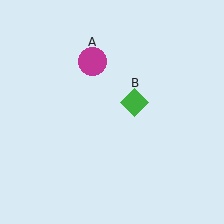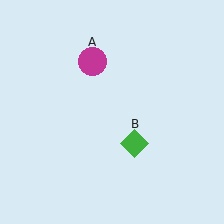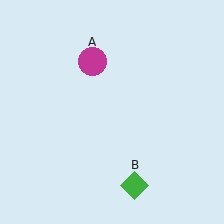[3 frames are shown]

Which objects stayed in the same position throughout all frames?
Magenta circle (object A) remained stationary.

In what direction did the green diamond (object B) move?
The green diamond (object B) moved down.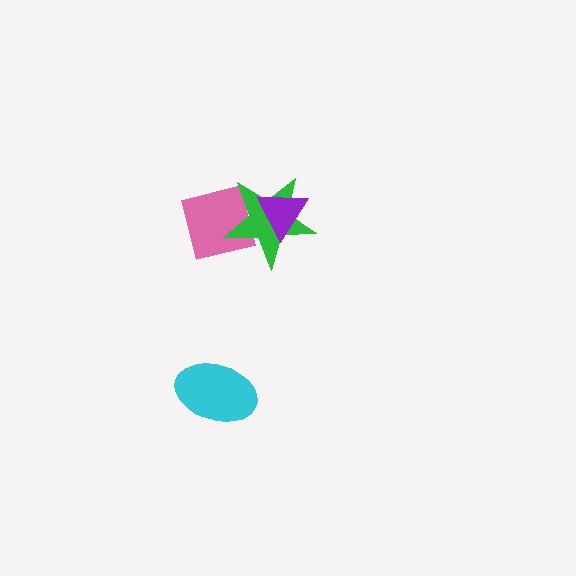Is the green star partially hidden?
Yes, it is partially covered by another shape.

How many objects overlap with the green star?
2 objects overlap with the green star.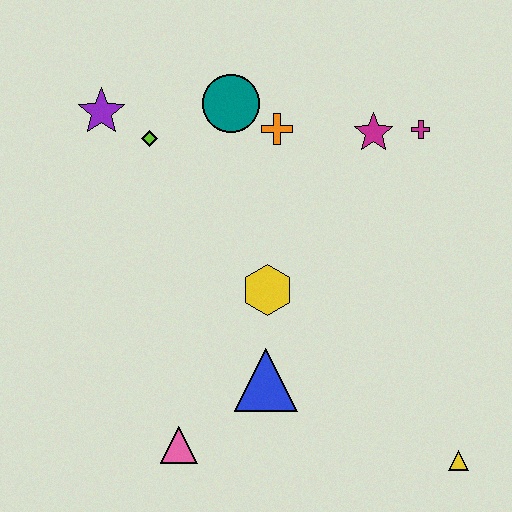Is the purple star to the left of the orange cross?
Yes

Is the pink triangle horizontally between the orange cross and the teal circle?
No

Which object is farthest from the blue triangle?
The purple star is farthest from the blue triangle.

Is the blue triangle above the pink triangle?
Yes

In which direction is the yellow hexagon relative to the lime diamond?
The yellow hexagon is below the lime diamond.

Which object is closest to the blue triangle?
The yellow hexagon is closest to the blue triangle.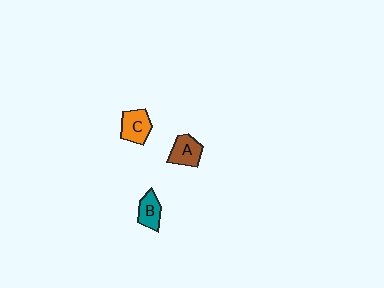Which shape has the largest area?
Shape C (orange).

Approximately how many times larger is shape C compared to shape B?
Approximately 1.2 times.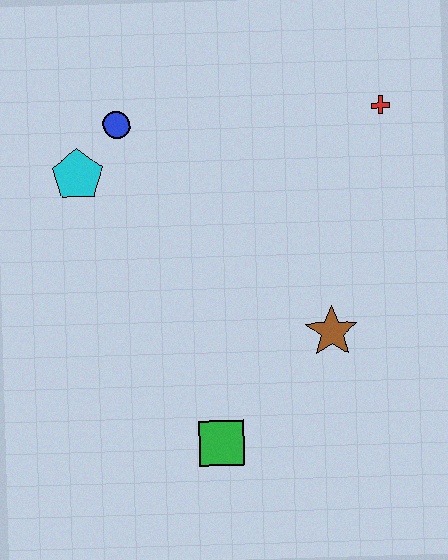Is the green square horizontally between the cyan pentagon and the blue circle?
No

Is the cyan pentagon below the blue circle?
Yes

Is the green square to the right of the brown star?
No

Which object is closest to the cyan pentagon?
The blue circle is closest to the cyan pentagon.